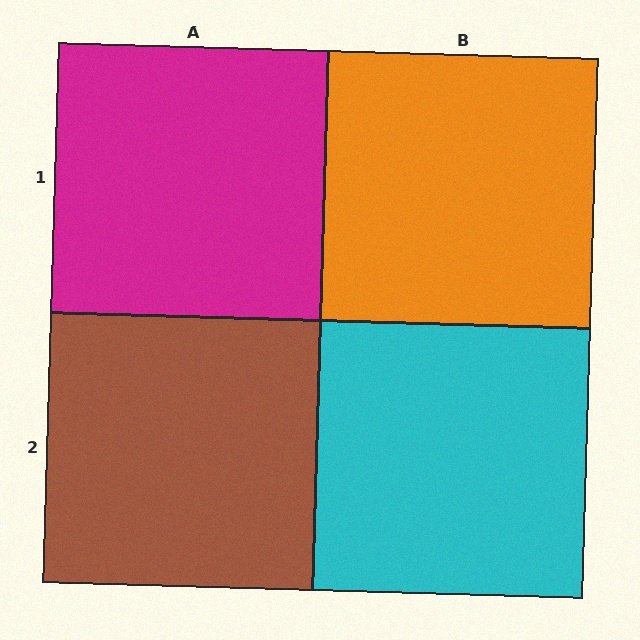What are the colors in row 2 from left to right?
Brown, cyan.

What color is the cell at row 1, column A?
Magenta.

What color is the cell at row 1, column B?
Orange.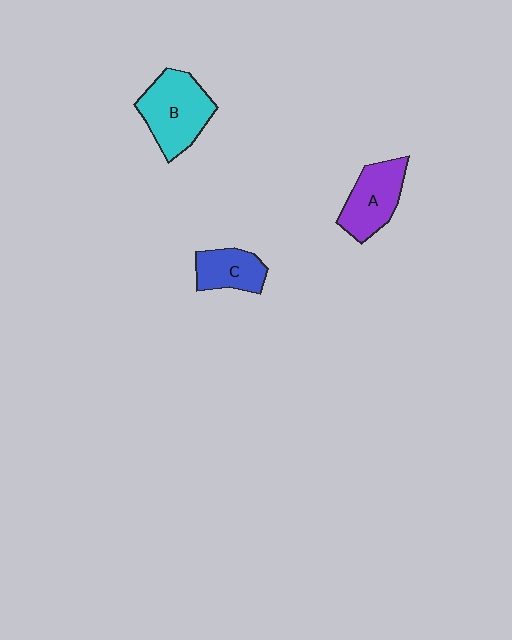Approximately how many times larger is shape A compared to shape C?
Approximately 1.4 times.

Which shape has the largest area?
Shape B (cyan).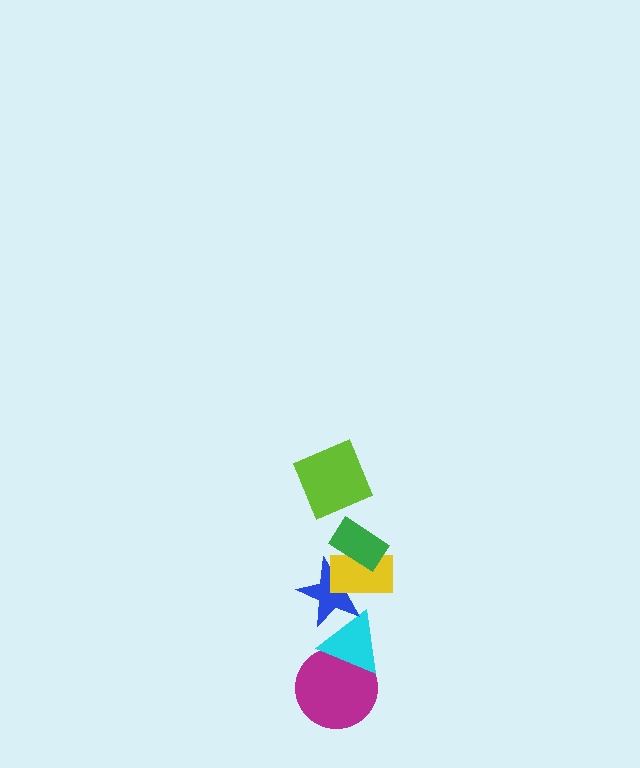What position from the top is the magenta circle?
The magenta circle is 6th from the top.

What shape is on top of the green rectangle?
The lime square is on top of the green rectangle.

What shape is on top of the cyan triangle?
The blue star is on top of the cyan triangle.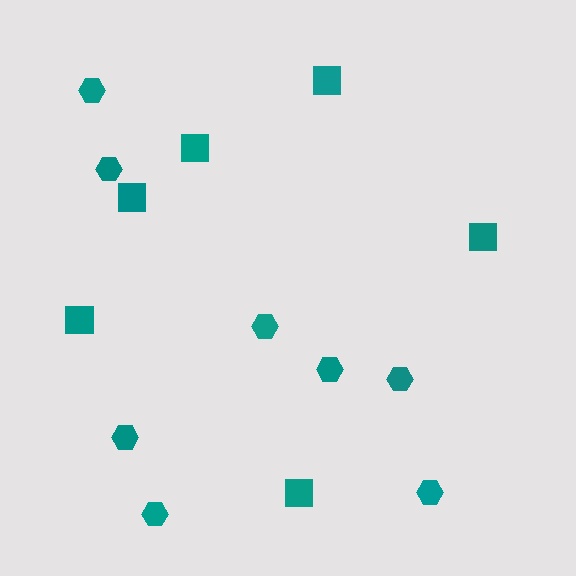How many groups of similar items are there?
There are 2 groups: one group of hexagons (8) and one group of squares (6).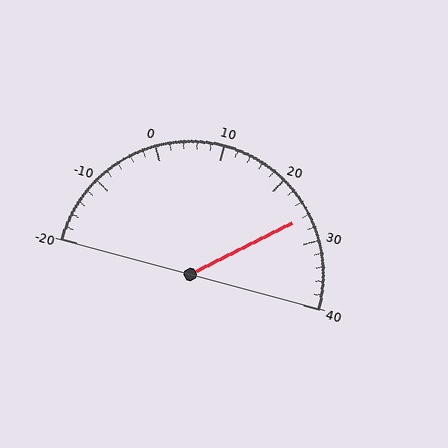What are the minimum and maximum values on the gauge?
The gauge ranges from -20 to 40.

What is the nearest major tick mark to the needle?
The nearest major tick mark is 30.